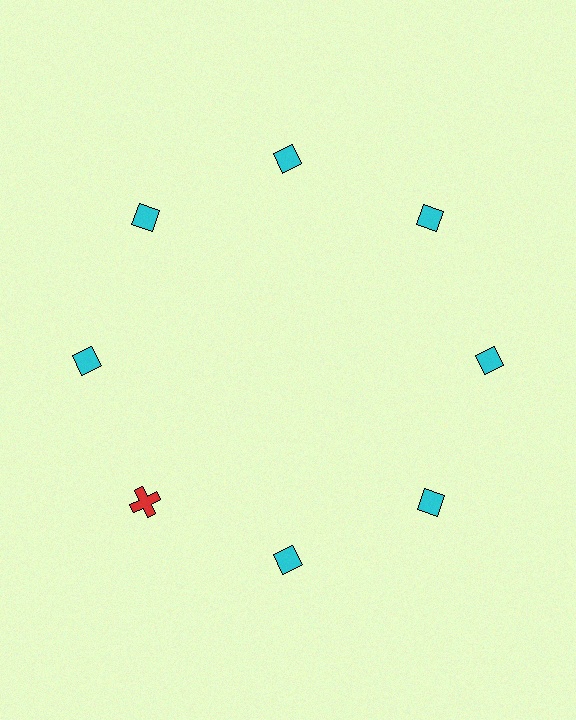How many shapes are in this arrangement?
There are 8 shapes arranged in a ring pattern.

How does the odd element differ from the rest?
It differs in both color (red instead of cyan) and shape (cross instead of diamond).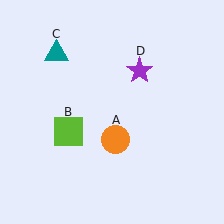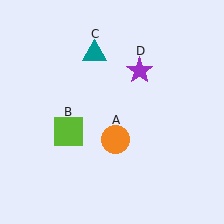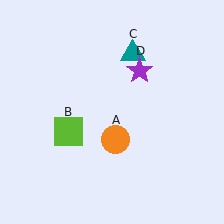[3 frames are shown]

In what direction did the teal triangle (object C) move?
The teal triangle (object C) moved right.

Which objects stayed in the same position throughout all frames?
Orange circle (object A) and lime square (object B) and purple star (object D) remained stationary.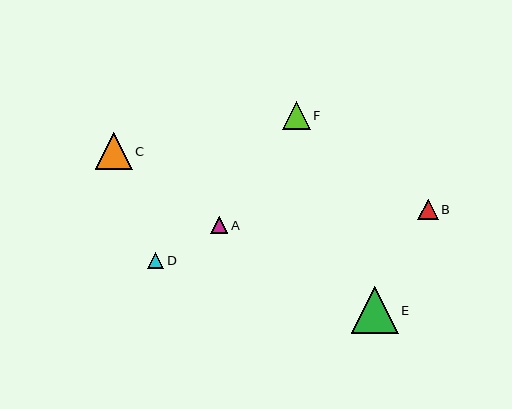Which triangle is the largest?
Triangle E is the largest with a size of approximately 47 pixels.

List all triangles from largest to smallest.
From largest to smallest: E, C, F, B, A, D.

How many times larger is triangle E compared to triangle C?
Triangle E is approximately 1.3 times the size of triangle C.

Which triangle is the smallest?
Triangle D is the smallest with a size of approximately 17 pixels.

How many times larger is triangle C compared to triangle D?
Triangle C is approximately 2.2 times the size of triangle D.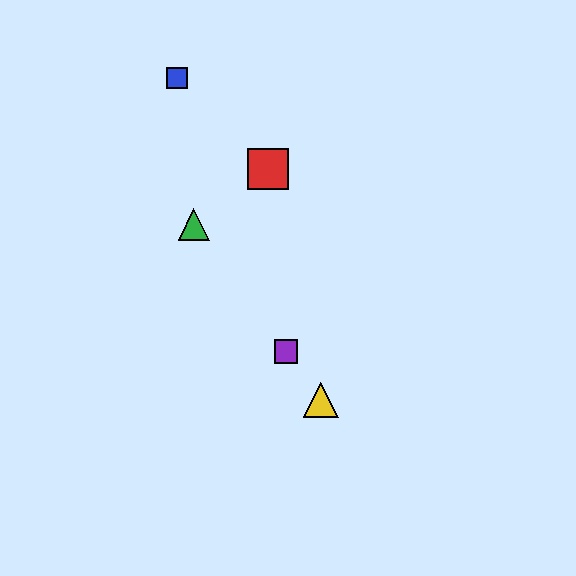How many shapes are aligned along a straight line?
3 shapes (the green triangle, the yellow triangle, the purple square) are aligned along a straight line.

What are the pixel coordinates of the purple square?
The purple square is at (286, 352).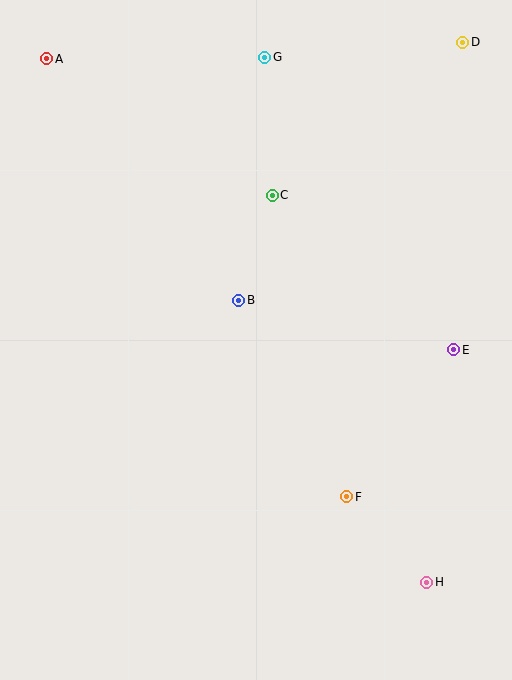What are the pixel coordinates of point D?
Point D is at (463, 42).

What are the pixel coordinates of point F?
Point F is at (347, 497).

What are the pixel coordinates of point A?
Point A is at (47, 59).